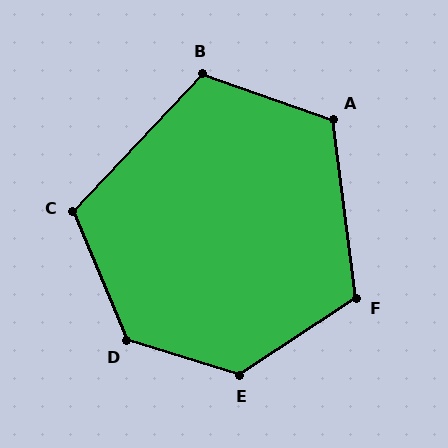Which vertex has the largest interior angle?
E, at approximately 130 degrees.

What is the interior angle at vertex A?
Approximately 116 degrees (obtuse).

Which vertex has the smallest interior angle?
C, at approximately 114 degrees.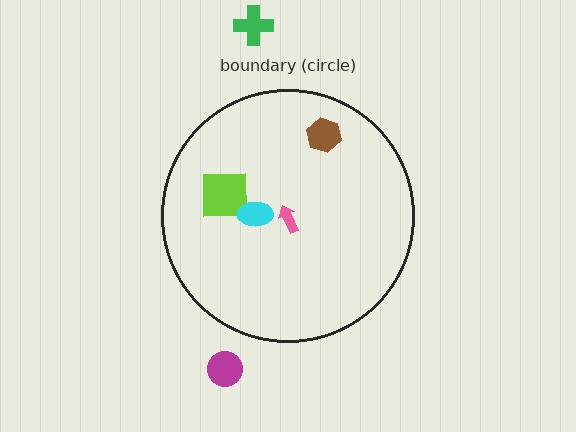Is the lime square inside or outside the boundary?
Inside.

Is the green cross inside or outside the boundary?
Outside.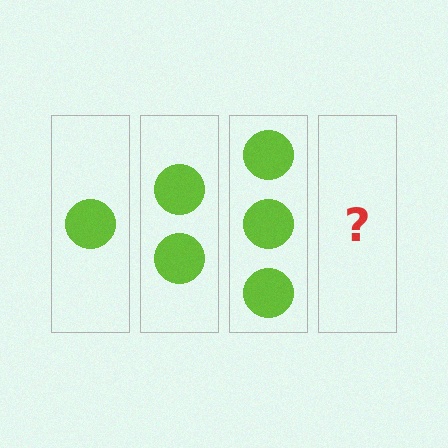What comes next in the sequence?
The next element should be 4 circles.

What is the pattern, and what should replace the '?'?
The pattern is that each step adds one more circle. The '?' should be 4 circles.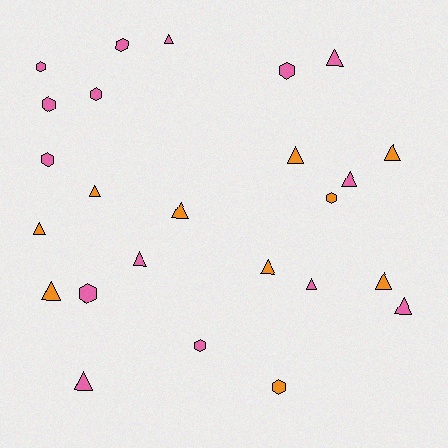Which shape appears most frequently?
Triangle, with 15 objects.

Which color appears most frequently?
Pink, with 15 objects.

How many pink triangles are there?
There are 7 pink triangles.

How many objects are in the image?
There are 25 objects.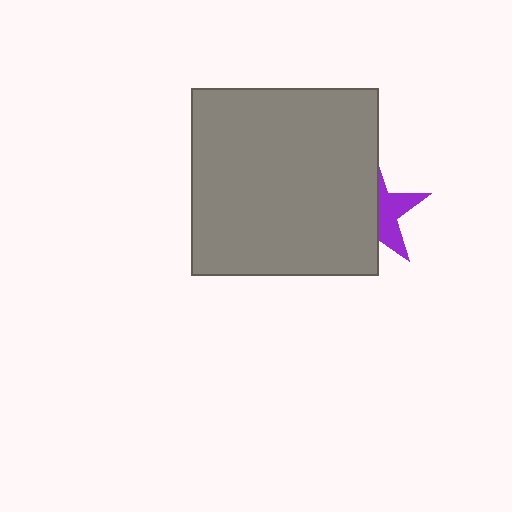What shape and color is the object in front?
The object in front is a gray square.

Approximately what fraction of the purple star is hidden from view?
Roughly 61% of the purple star is hidden behind the gray square.